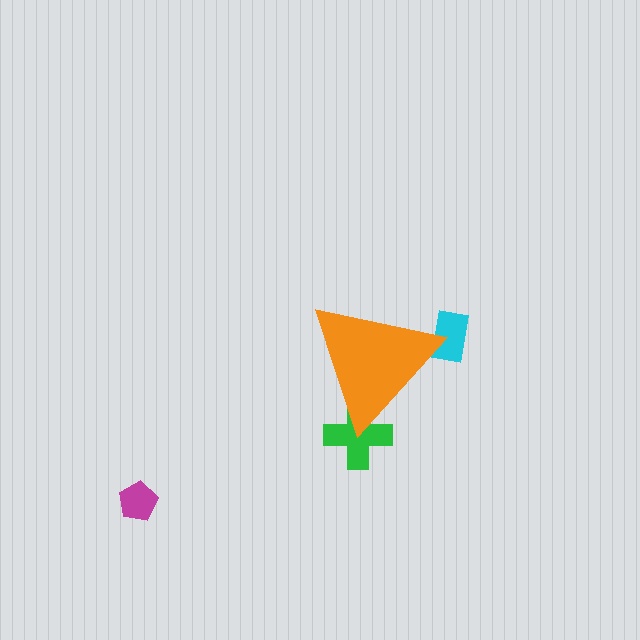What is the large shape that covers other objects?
An orange triangle.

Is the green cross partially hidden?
Yes, the green cross is partially hidden behind the orange triangle.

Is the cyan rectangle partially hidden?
Yes, the cyan rectangle is partially hidden behind the orange triangle.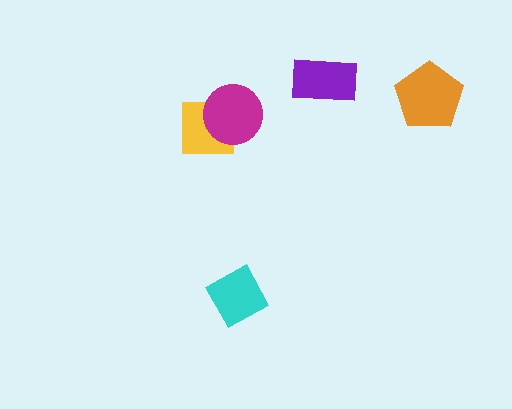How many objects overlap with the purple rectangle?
0 objects overlap with the purple rectangle.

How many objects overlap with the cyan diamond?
0 objects overlap with the cyan diamond.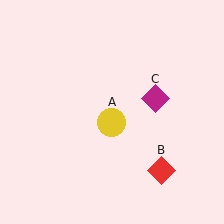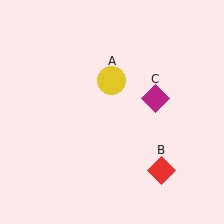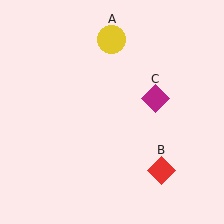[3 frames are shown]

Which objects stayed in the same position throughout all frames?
Red diamond (object B) and magenta diamond (object C) remained stationary.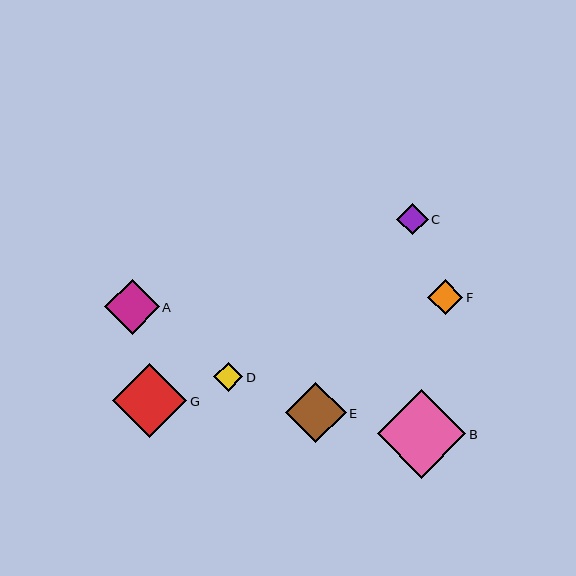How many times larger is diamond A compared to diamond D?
Diamond A is approximately 1.9 times the size of diamond D.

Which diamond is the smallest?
Diamond D is the smallest with a size of approximately 29 pixels.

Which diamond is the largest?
Diamond B is the largest with a size of approximately 89 pixels.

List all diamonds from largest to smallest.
From largest to smallest: B, G, E, A, F, C, D.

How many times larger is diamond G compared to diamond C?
Diamond G is approximately 2.4 times the size of diamond C.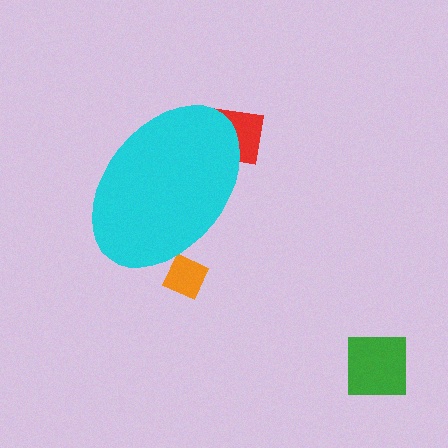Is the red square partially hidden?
Yes, the red square is partially hidden behind the cyan ellipse.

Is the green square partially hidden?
No, the green square is fully visible.